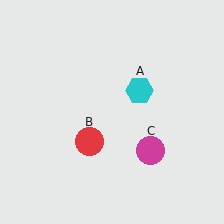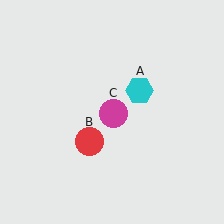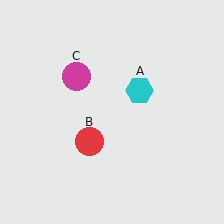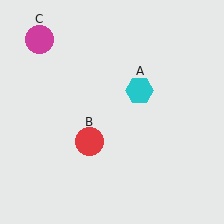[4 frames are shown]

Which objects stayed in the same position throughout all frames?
Cyan hexagon (object A) and red circle (object B) remained stationary.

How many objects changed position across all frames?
1 object changed position: magenta circle (object C).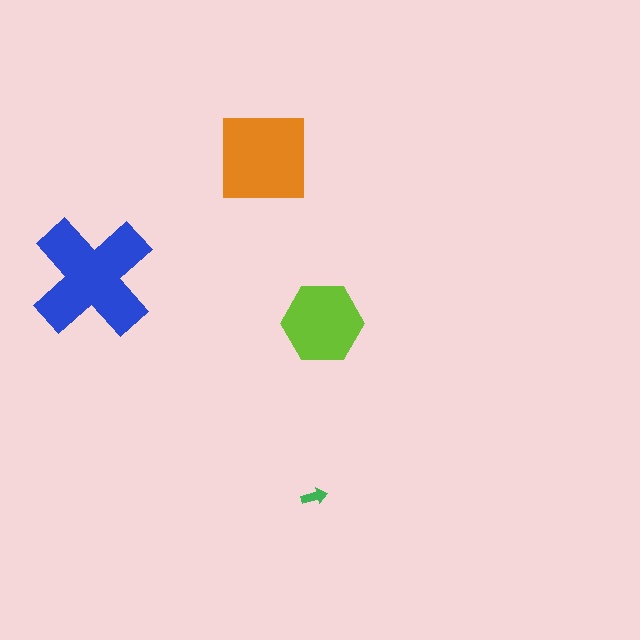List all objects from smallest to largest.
The green arrow, the lime hexagon, the orange square, the blue cross.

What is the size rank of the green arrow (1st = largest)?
4th.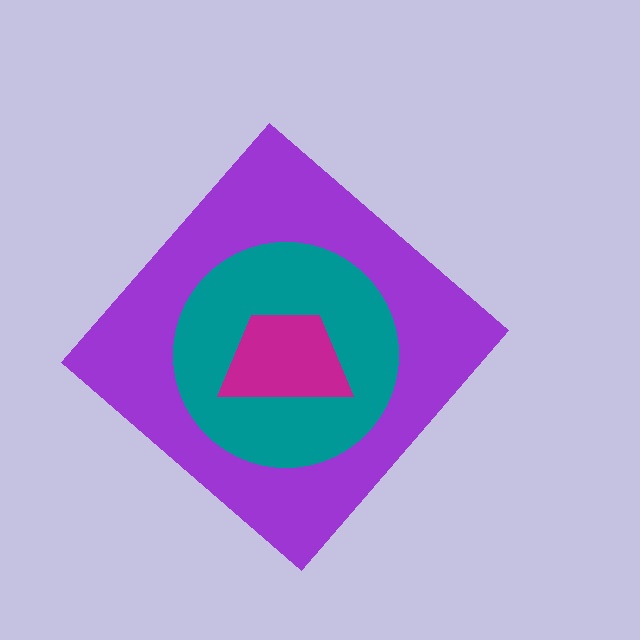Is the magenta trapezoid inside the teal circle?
Yes.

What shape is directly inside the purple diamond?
The teal circle.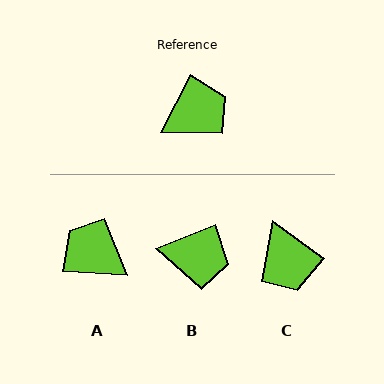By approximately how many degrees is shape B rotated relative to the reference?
Approximately 41 degrees clockwise.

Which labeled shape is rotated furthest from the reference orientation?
A, about 113 degrees away.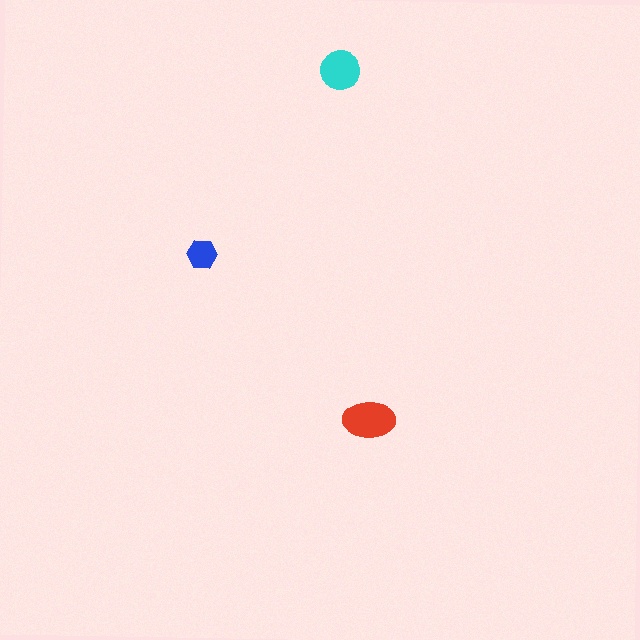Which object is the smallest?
The blue hexagon.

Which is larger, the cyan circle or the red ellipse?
The red ellipse.